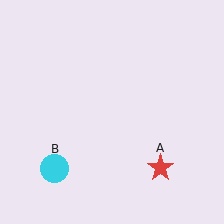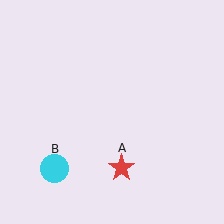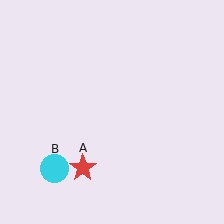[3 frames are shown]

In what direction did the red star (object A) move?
The red star (object A) moved left.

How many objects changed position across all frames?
1 object changed position: red star (object A).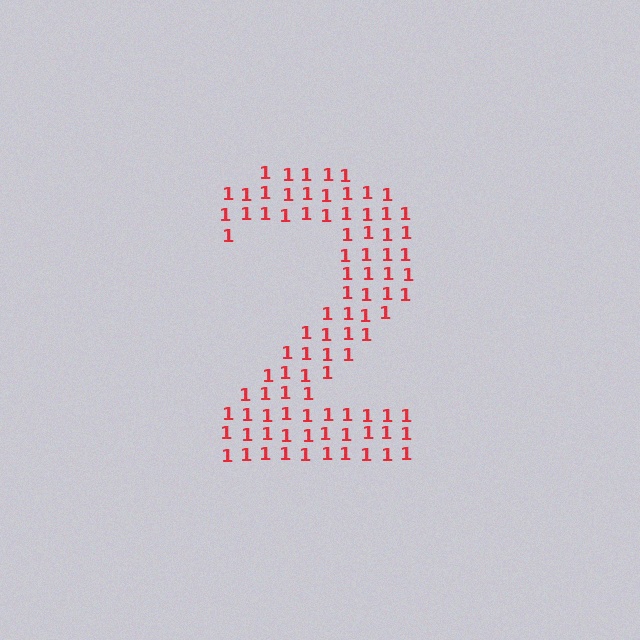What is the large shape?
The large shape is the digit 2.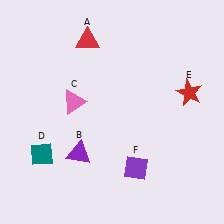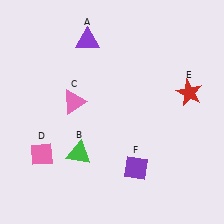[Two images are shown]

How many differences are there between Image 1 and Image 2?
There are 3 differences between the two images.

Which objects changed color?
A changed from red to purple. B changed from purple to green. D changed from teal to pink.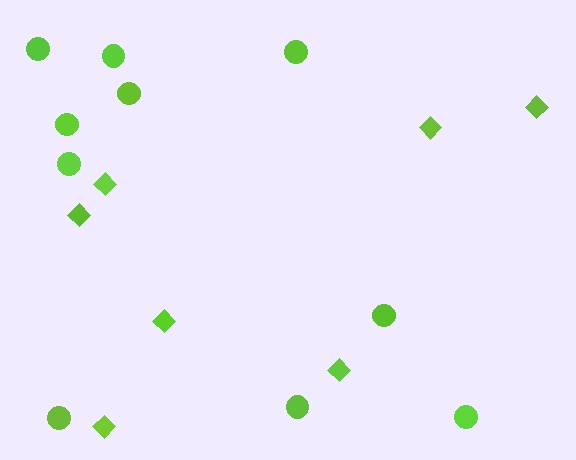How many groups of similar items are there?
There are 2 groups: one group of circles (10) and one group of diamonds (7).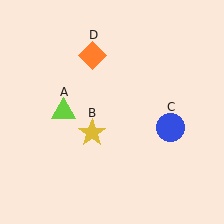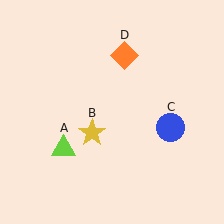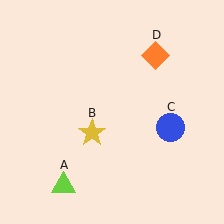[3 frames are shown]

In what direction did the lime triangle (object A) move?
The lime triangle (object A) moved down.